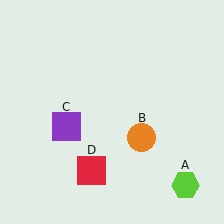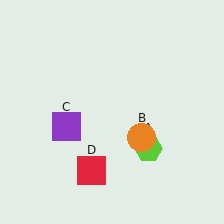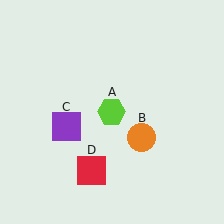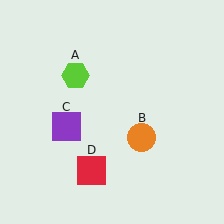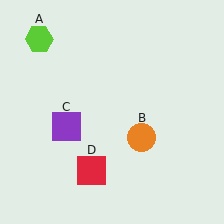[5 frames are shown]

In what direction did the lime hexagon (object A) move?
The lime hexagon (object A) moved up and to the left.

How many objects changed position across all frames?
1 object changed position: lime hexagon (object A).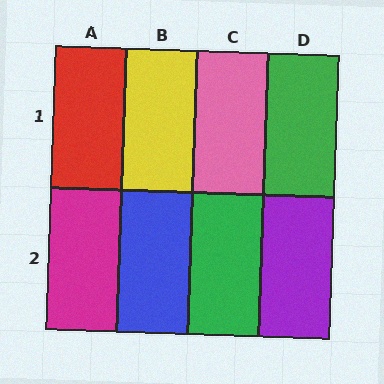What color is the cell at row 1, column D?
Green.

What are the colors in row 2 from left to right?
Magenta, blue, green, purple.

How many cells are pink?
1 cell is pink.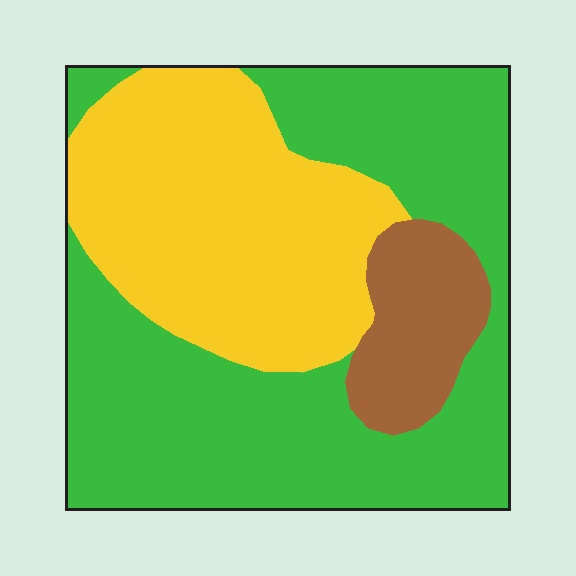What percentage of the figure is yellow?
Yellow takes up about three eighths (3/8) of the figure.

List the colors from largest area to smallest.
From largest to smallest: green, yellow, brown.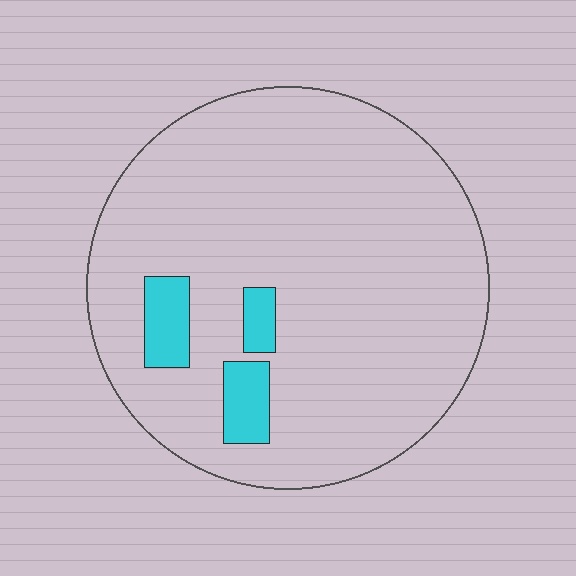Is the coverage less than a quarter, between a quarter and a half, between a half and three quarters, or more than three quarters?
Less than a quarter.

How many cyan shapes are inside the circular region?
3.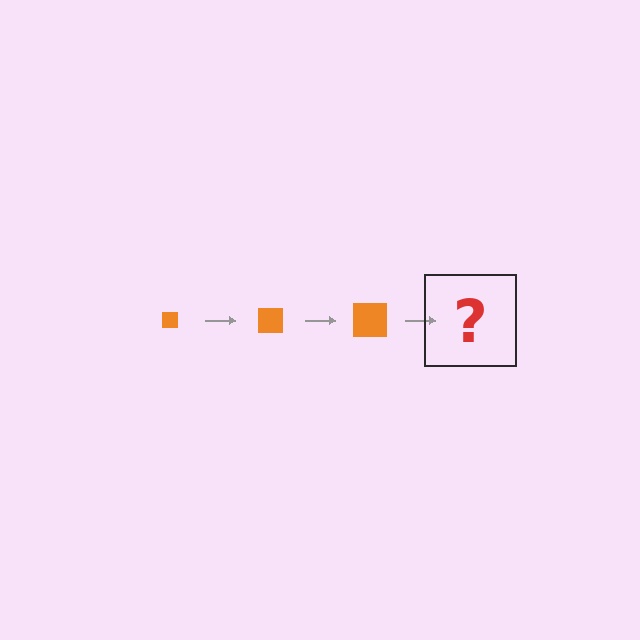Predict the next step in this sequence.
The next step is an orange square, larger than the previous one.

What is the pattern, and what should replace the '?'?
The pattern is that the square gets progressively larger each step. The '?' should be an orange square, larger than the previous one.